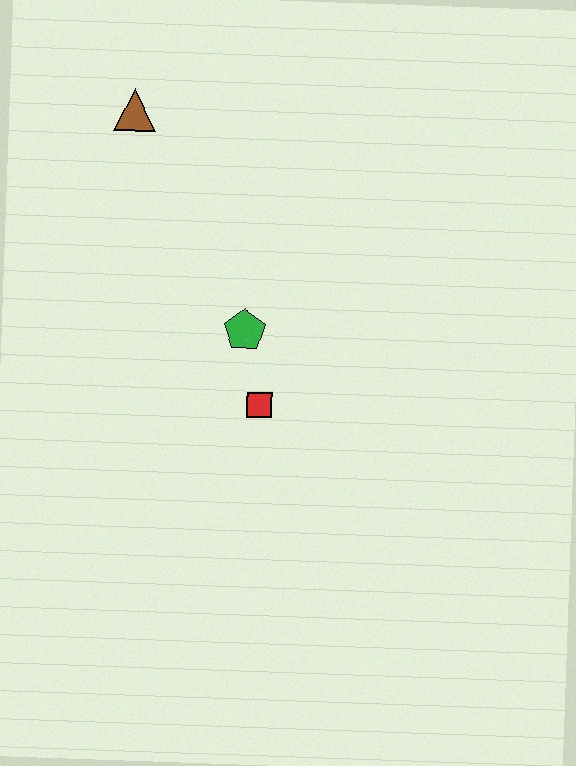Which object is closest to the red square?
The green pentagon is closest to the red square.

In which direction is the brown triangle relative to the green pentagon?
The brown triangle is above the green pentagon.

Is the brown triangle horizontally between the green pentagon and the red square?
No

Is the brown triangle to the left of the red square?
Yes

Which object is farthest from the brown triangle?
The red square is farthest from the brown triangle.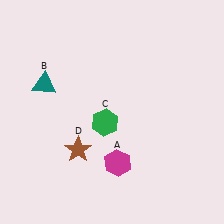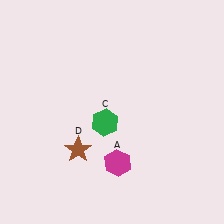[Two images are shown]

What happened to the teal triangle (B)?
The teal triangle (B) was removed in Image 2. It was in the top-left area of Image 1.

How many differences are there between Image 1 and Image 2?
There is 1 difference between the two images.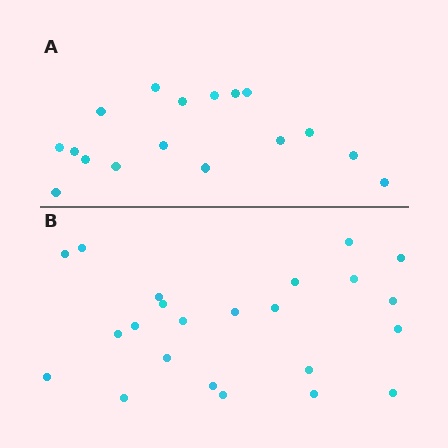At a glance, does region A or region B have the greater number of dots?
Region B (the bottom region) has more dots.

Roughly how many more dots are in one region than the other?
Region B has about 6 more dots than region A.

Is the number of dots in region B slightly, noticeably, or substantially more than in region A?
Region B has noticeably more, but not dramatically so. The ratio is roughly 1.4 to 1.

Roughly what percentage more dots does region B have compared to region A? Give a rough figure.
About 35% more.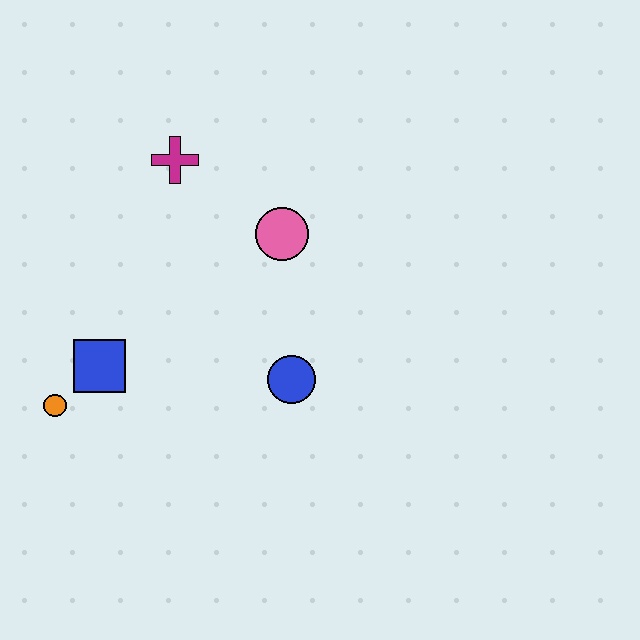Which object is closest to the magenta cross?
The pink circle is closest to the magenta cross.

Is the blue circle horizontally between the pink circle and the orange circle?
No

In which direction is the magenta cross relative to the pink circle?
The magenta cross is to the left of the pink circle.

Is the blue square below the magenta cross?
Yes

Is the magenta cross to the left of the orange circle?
No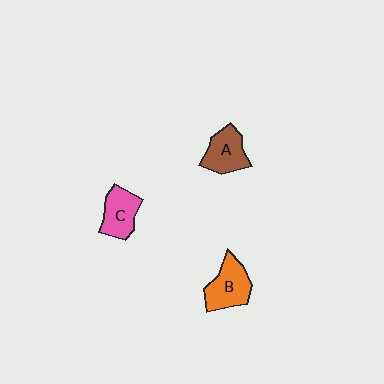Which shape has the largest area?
Shape B (orange).